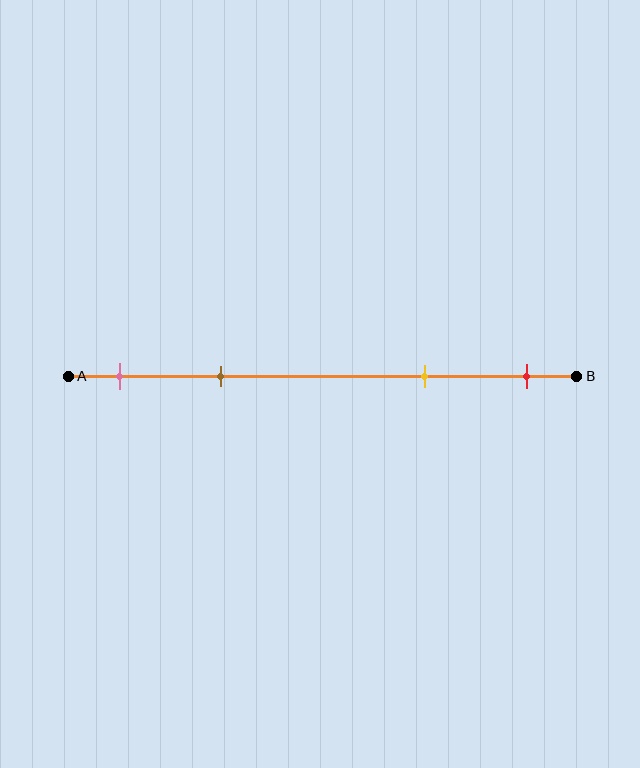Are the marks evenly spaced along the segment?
No, the marks are not evenly spaced.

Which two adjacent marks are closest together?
The pink and brown marks are the closest adjacent pair.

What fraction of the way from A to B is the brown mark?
The brown mark is approximately 30% (0.3) of the way from A to B.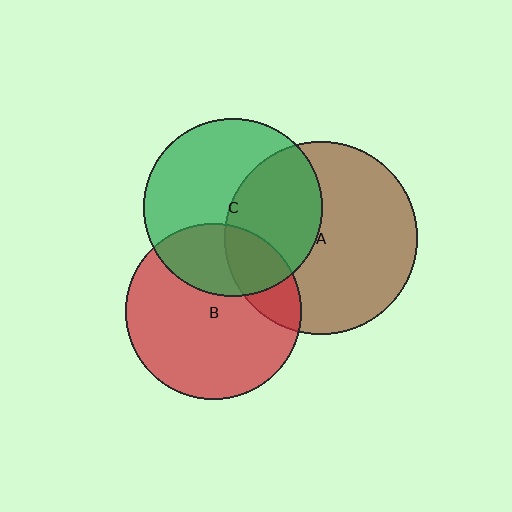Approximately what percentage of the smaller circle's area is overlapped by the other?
Approximately 40%.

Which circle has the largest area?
Circle A (brown).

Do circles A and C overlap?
Yes.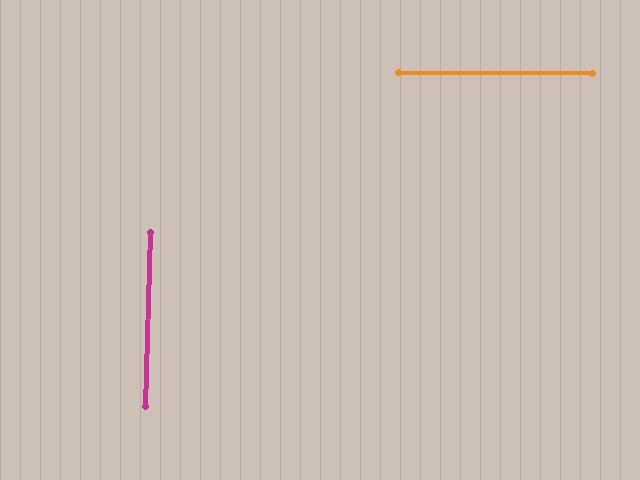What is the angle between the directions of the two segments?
Approximately 89 degrees.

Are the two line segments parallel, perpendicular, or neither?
Perpendicular — they meet at approximately 89°.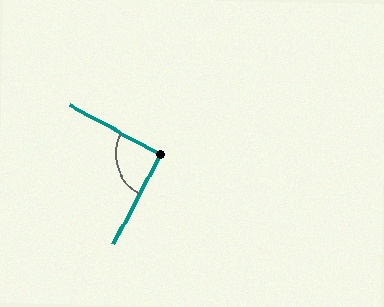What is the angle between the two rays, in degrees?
Approximately 91 degrees.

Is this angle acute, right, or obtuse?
It is approximately a right angle.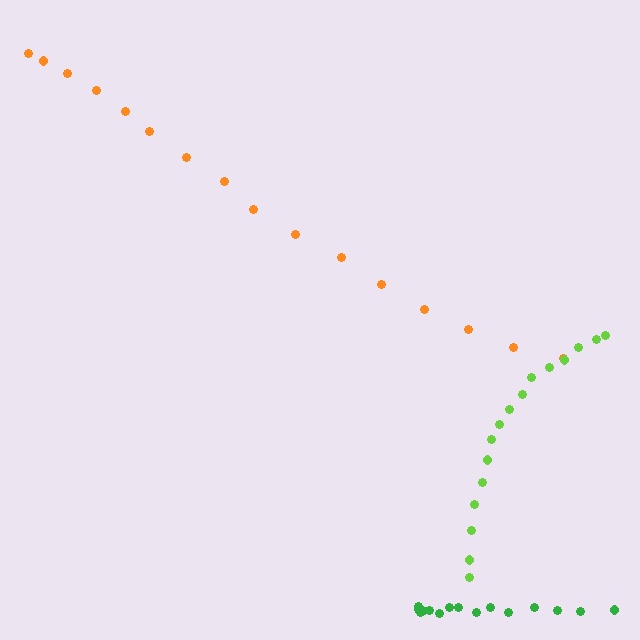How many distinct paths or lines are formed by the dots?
There are 3 distinct paths.